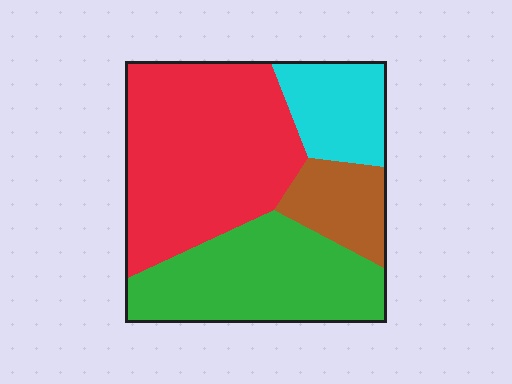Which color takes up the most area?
Red, at roughly 45%.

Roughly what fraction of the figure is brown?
Brown covers about 10% of the figure.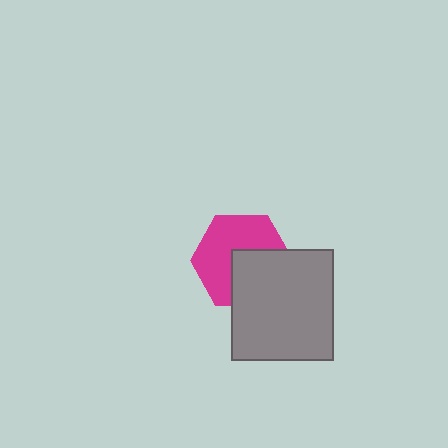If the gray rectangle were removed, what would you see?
You would see the complete magenta hexagon.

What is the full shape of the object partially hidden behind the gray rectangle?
The partially hidden object is a magenta hexagon.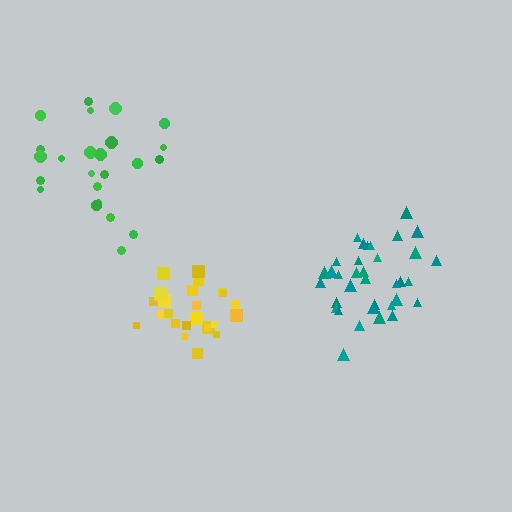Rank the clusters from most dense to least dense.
yellow, teal, green.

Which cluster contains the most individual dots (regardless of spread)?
Teal (35).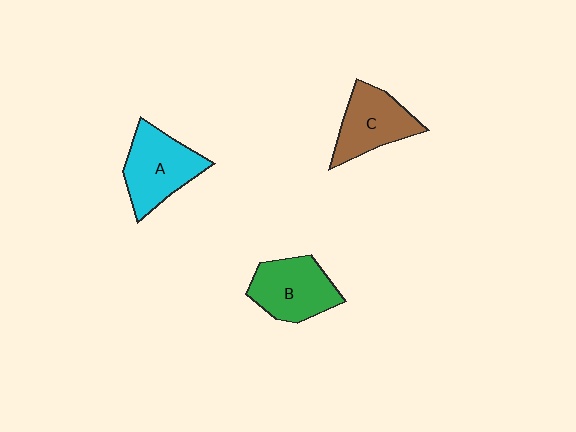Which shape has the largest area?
Shape A (cyan).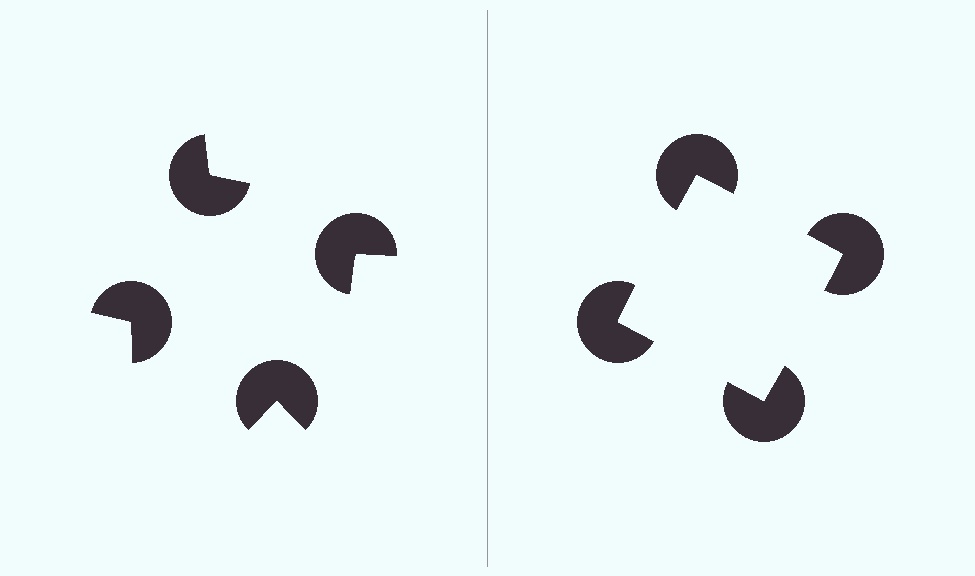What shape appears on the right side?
An illusory square.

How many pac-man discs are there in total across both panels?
8 — 4 on each side.